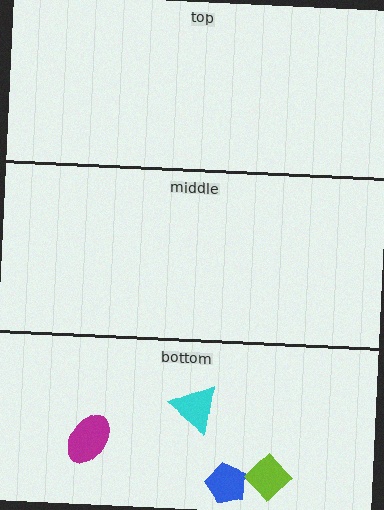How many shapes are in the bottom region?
4.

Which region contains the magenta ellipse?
The bottom region.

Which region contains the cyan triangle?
The bottom region.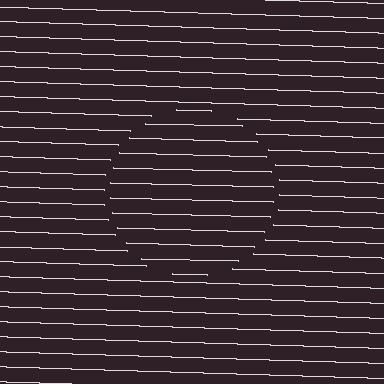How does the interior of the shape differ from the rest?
The interior of the shape contains the same grating, shifted by half a period — the contour is defined by the phase discontinuity where line-ends from the inner and outer gratings abut.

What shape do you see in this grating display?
An illusory circle. The interior of the shape contains the same grating, shifted by half a period — the contour is defined by the phase discontinuity where line-ends from the inner and outer gratings abut.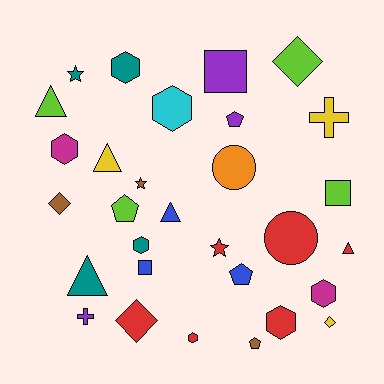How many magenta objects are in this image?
There are 2 magenta objects.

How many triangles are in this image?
There are 5 triangles.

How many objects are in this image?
There are 30 objects.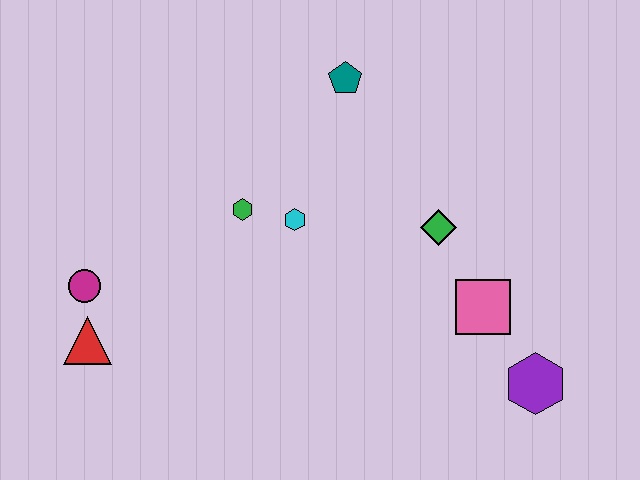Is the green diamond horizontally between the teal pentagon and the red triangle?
No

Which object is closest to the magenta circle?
The red triangle is closest to the magenta circle.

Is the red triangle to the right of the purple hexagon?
No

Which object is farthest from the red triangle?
The purple hexagon is farthest from the red triangle.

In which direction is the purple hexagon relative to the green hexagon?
The purple hexagon is to the right of the green hexagon.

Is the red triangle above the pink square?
No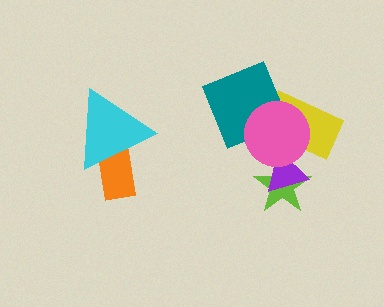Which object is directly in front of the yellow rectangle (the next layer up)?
The teal square is directly in front of the yellow rectangle.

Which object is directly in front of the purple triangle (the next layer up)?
The yellow rectangle is directly in front of the purple triangle.